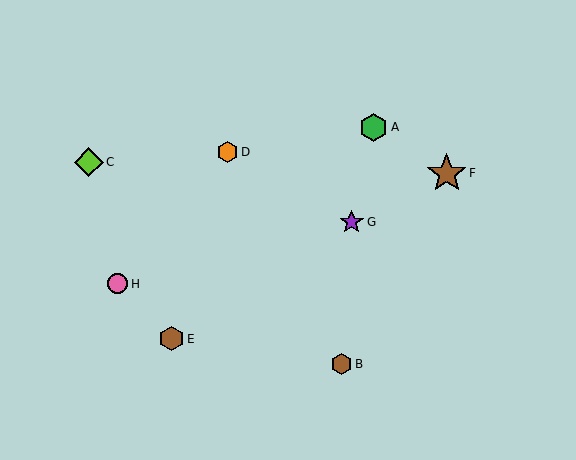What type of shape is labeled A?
Shape A is a green hexagon.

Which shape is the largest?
The brown star (labeled F) is the largest.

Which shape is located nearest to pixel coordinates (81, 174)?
The lime diamond (labeled C) at (89, 162) is nearest to that location.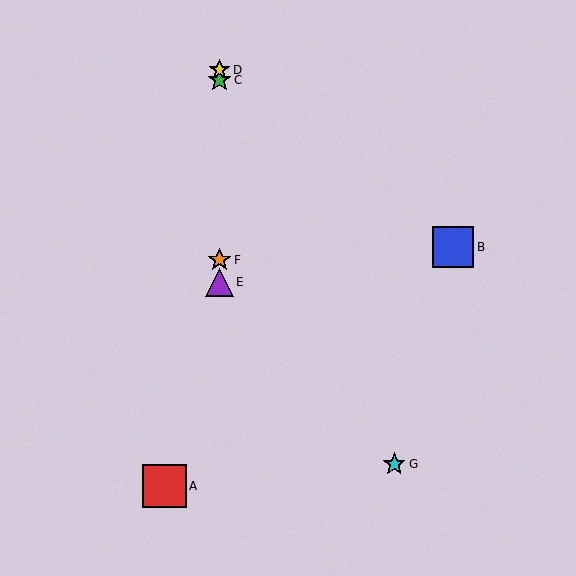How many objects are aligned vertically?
4 objects (C, D, E, F) are aligned vertically.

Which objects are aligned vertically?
Objects C, D, E, F are aligned vertically.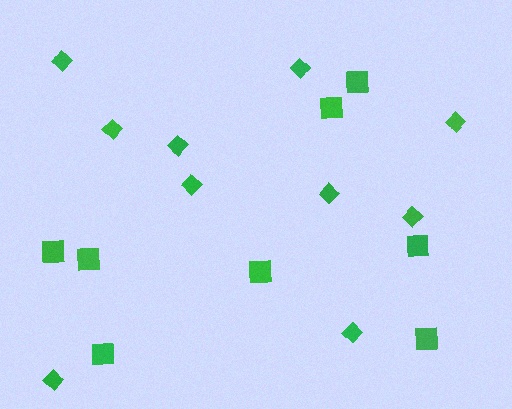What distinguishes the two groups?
There are 2 groups: one group of diamonds (10) and one group of squares (8).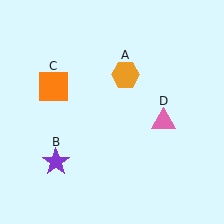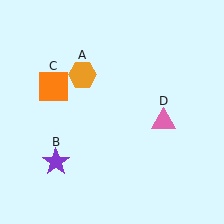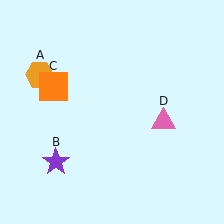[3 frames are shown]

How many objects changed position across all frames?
1 object changed position: orange hexagon (object A).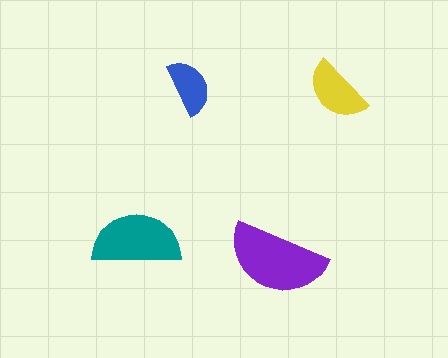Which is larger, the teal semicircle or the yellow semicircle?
The teal one.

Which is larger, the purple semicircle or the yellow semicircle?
The purple one.